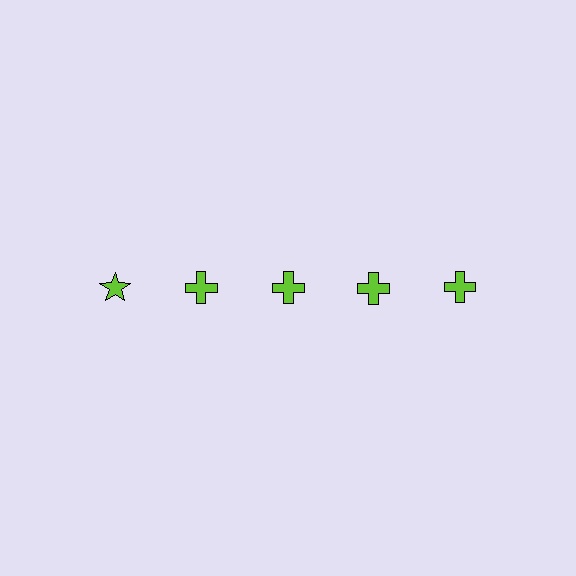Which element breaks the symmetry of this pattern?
The lime star in the top row, leftmost column breaks the symmetry. All other shapes are lime crosses.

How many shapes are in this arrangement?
There are 5 shapes arranged in a grid pattern.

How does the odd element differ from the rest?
It has a different shape: star instead of cross.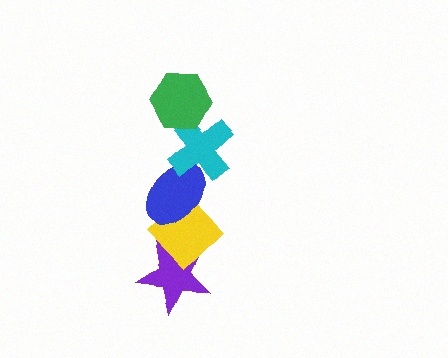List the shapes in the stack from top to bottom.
From top to bottom: the green hexagon, the cyan cross, the blue ellipse, the yellow diamond, the purple star.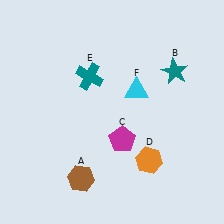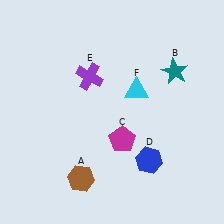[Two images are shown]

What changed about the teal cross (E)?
In Image 1, E is teal. In Image 2, it changed to purple.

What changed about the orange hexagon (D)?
In Image 1, D is orange. In Image 2, it changed to blue.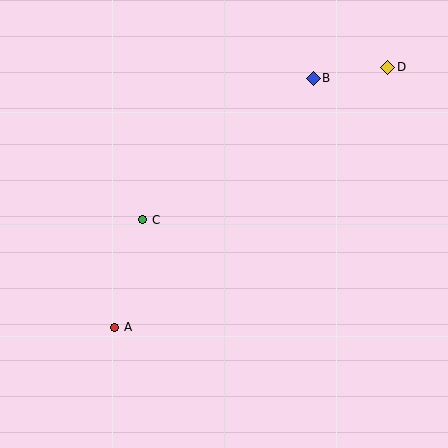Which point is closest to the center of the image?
Point C at (143, 220) is closest to the center.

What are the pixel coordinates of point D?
Point D is at (388, 67).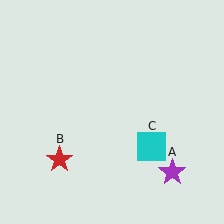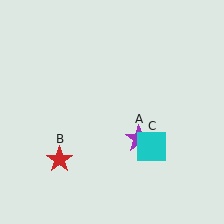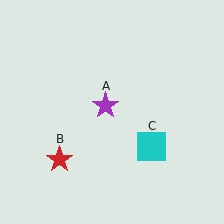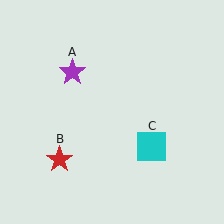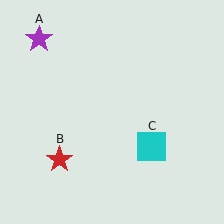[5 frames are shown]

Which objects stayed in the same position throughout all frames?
Red star (object B) and cyan square (object C) remained stationary.